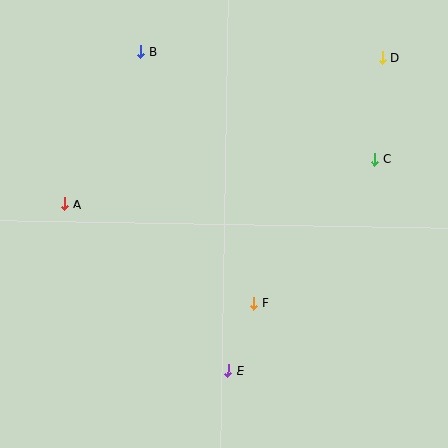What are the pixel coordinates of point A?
Point A is at (65, 204).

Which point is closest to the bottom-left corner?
Point E is closest to the bottom-left corner.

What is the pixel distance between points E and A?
The distance between E and A is 233 pixels.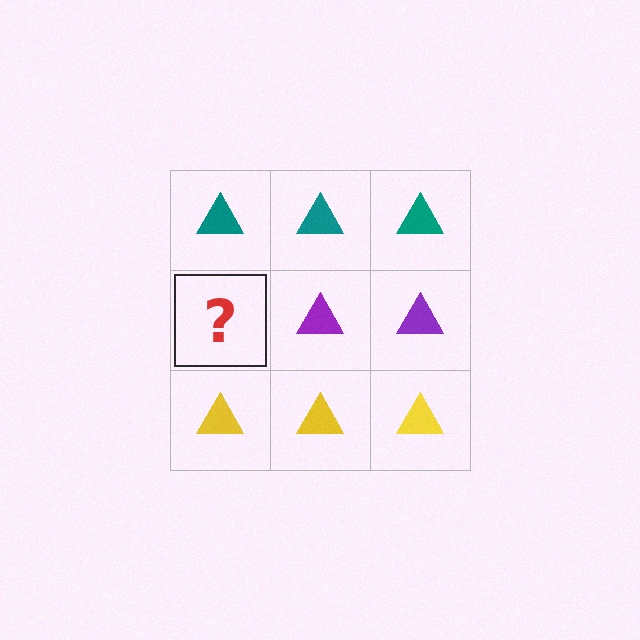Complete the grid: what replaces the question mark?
The question mark should be replaced with a purple triangle.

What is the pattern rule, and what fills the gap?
The rule is that each row has a consistent color. The gap should be filled with a purple triangle.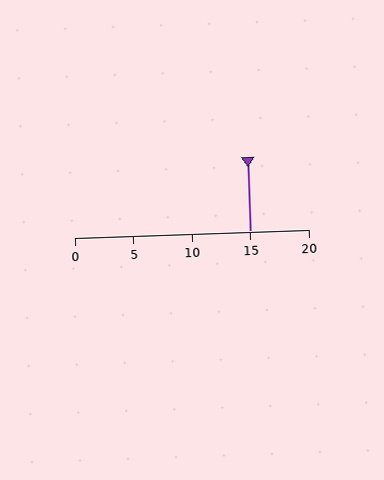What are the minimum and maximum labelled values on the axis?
The axis runs from 0 to 20.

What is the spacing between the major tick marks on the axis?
The major ticks are spaced 5 apart.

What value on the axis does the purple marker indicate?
The marker indicates approximately 15.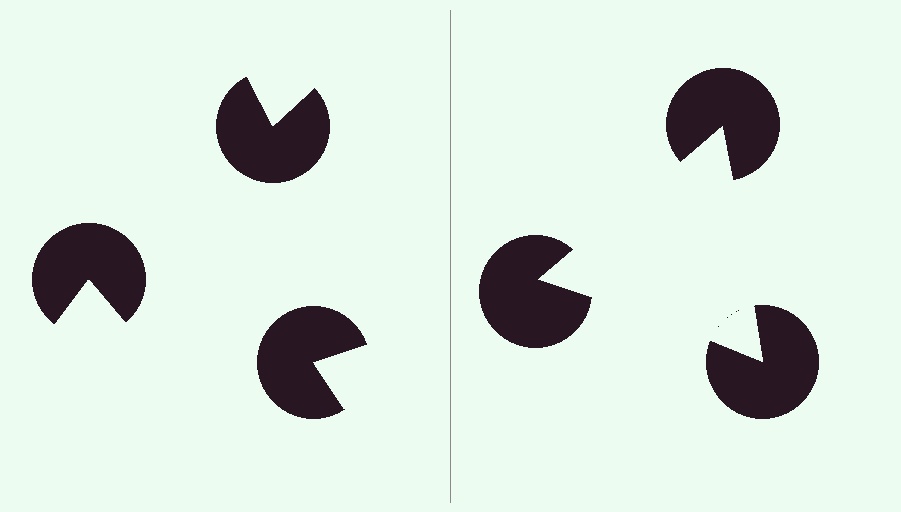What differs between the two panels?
The pac-man discs are positioned identically on both sides; only the wedge orientations differ. On the right they align to a triangle; on the left they are misaligned.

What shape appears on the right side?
An illusory triangle.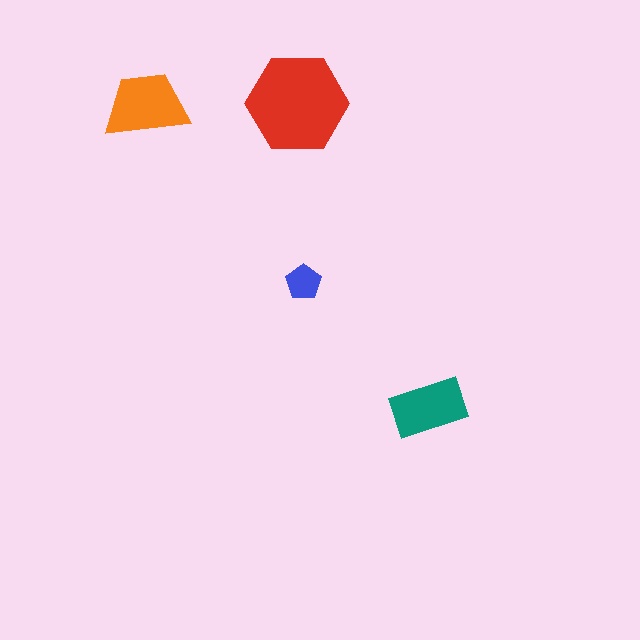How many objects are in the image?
There are 4 objects in the image.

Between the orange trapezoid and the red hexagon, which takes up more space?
The red hexagon.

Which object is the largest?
The red hexagon.